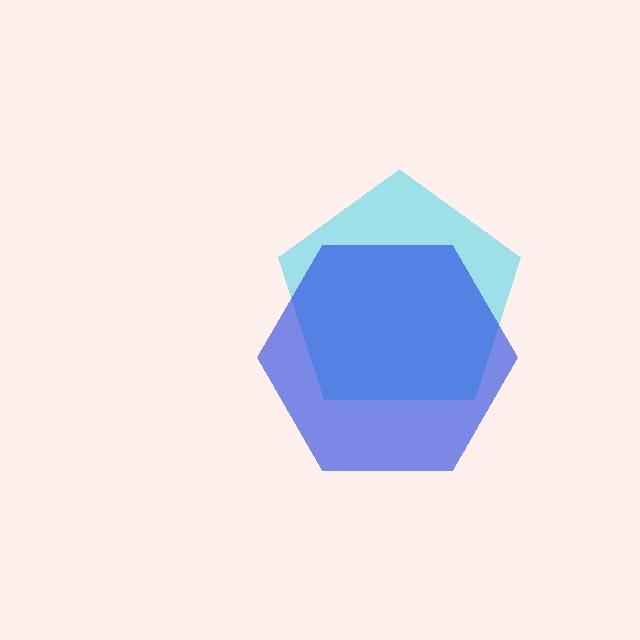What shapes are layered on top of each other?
The layered shapes are: a cyan pentagon, a blue hexagon.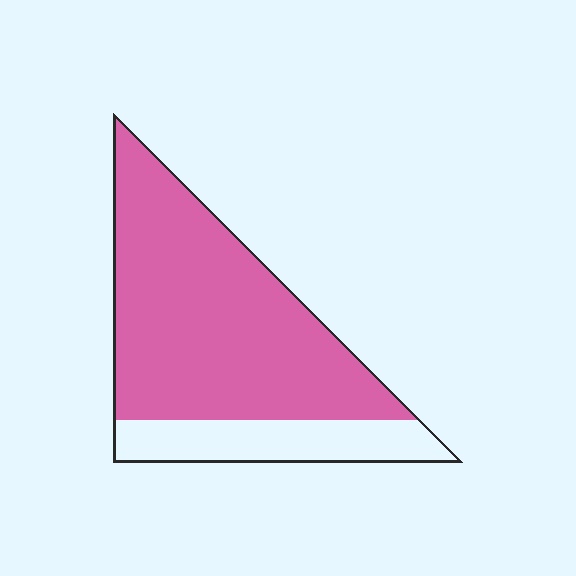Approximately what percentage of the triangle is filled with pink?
Approximately 75%.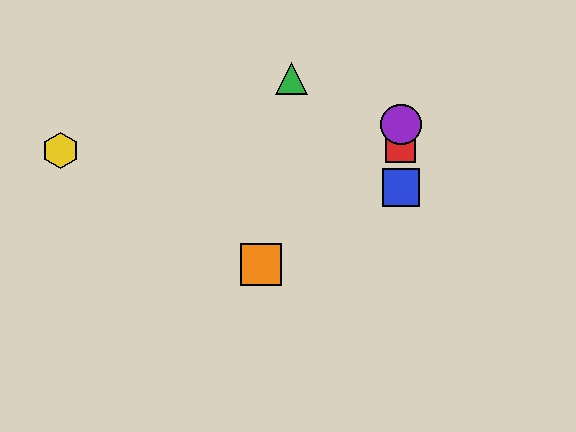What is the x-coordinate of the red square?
The red square is at x≈401.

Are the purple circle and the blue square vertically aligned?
Yes, both are at x≈401.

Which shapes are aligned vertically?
The red square, the blue square, the purple circle are aligned vertically.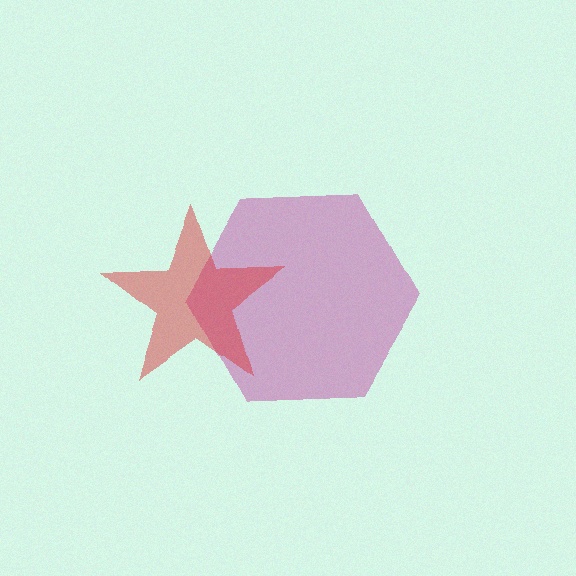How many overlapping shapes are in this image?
There are 2 overlapping shapes in the image.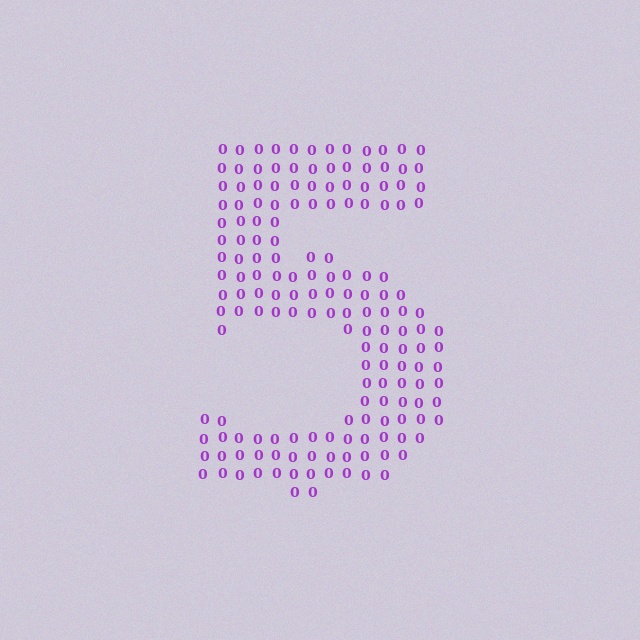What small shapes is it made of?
It is made of small digit 0's.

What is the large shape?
The large shape is the digit 5.